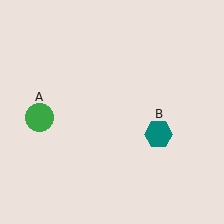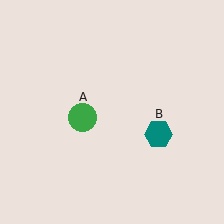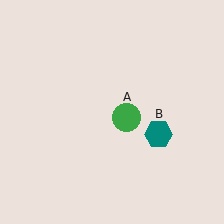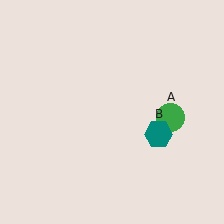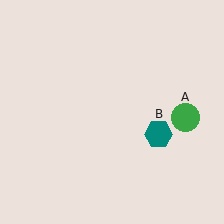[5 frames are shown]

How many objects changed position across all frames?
1 object changed position: green circle (object A).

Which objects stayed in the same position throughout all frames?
Teal hexagon (object B) remained stationary.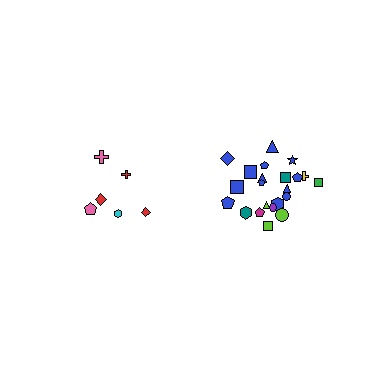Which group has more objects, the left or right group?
The right group.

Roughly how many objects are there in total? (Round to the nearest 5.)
Roughly 30 objects in total.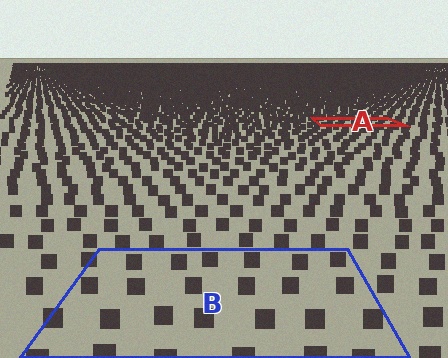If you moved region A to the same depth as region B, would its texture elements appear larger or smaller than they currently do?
They would appear larger. At a closer depth, the same texture elements are projected at a bigger on-screen size.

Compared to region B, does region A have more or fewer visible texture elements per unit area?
Region A has more texture elements per unit area — they are packed more densely because it is farther away.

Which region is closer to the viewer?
Region B is closer. The texture elements there are larger and more spread out.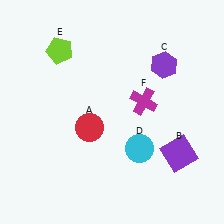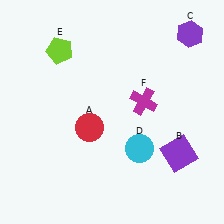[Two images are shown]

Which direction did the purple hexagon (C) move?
The purple hexagon (C) moved up.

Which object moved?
The purple hexagon (C) moved up.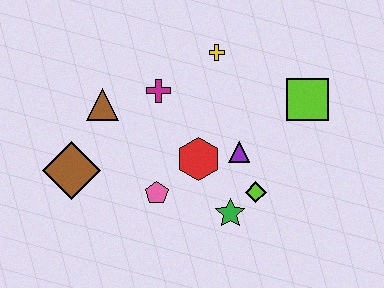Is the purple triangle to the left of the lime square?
Yes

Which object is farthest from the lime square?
The brown diamond is farthest from the lime square.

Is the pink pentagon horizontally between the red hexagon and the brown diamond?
Yes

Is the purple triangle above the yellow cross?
No